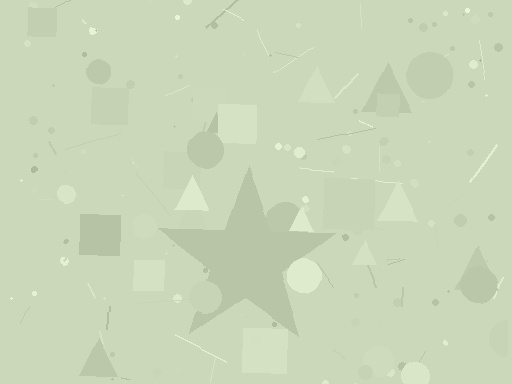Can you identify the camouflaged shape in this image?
The camouflaged shape is a star.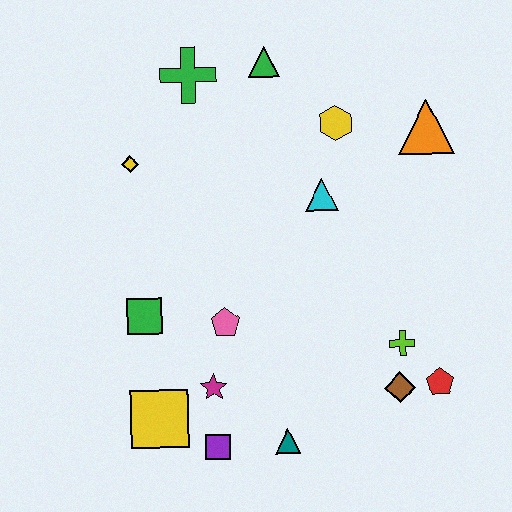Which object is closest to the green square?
The pink pentagon is closest to the green square.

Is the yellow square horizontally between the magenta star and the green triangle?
No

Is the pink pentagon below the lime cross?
No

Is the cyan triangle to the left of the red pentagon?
Yes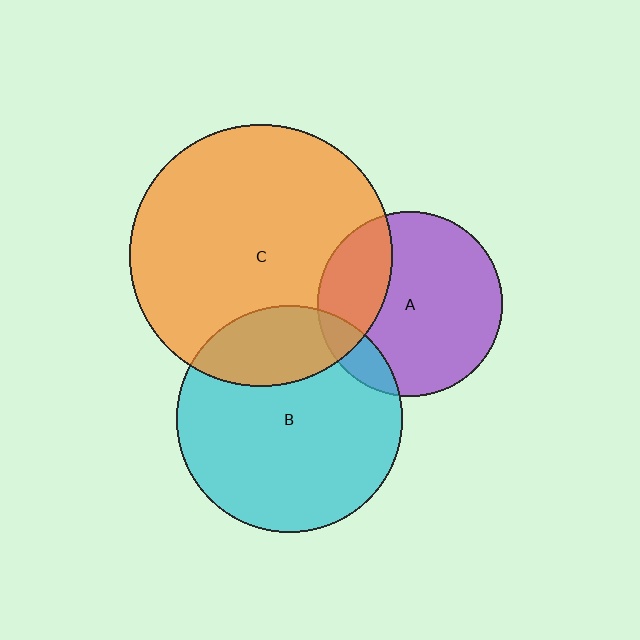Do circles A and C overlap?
Yes.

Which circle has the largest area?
Circle C (orange).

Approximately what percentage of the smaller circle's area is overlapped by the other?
Approximately 25%.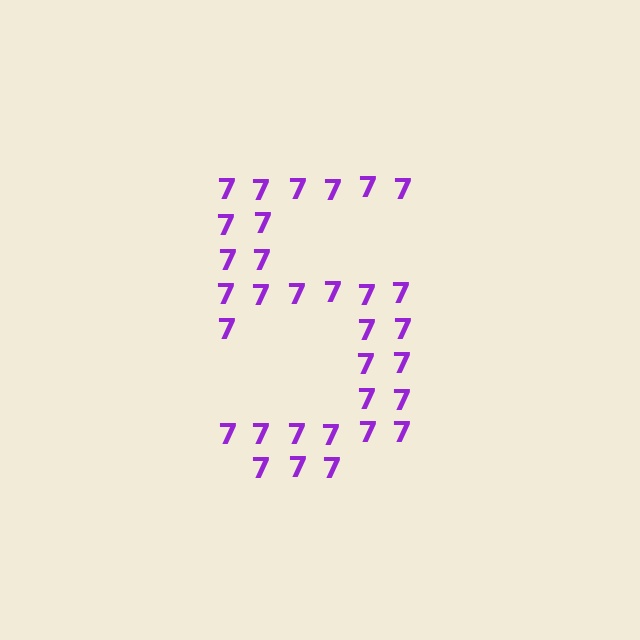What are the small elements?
The small elements are digit 7's.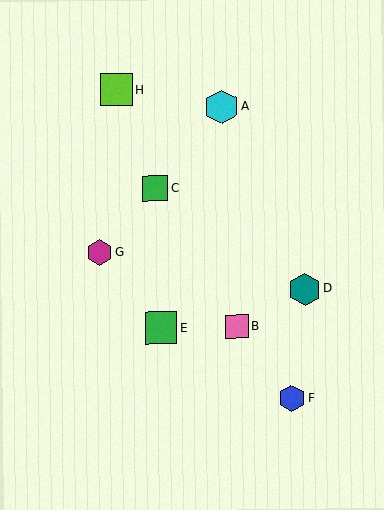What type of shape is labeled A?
Shape A is a cyan hexagon.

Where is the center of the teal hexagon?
The center of the teal hexagon is at (305, 289).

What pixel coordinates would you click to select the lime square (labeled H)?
Click at (116, 90) to select the lime square H.